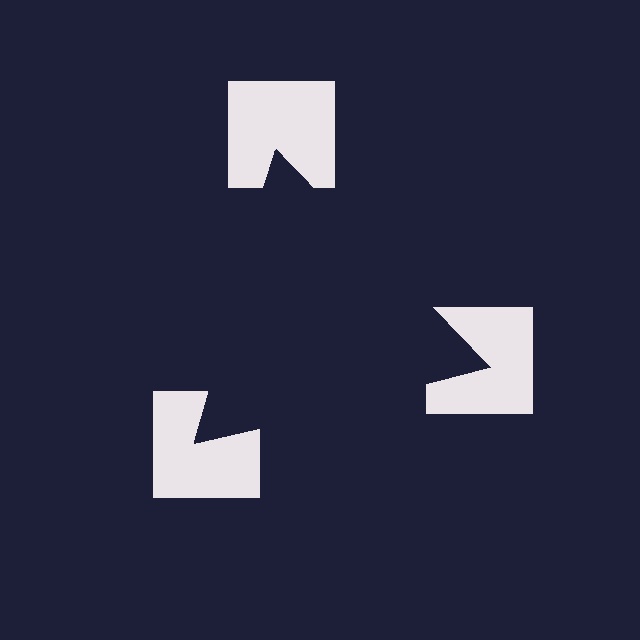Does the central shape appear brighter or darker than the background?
It typically appears slightly darker than the background, even though no actual brightness change is drawn.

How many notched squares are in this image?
There are 3 — one at each vertex of the illusory triangle.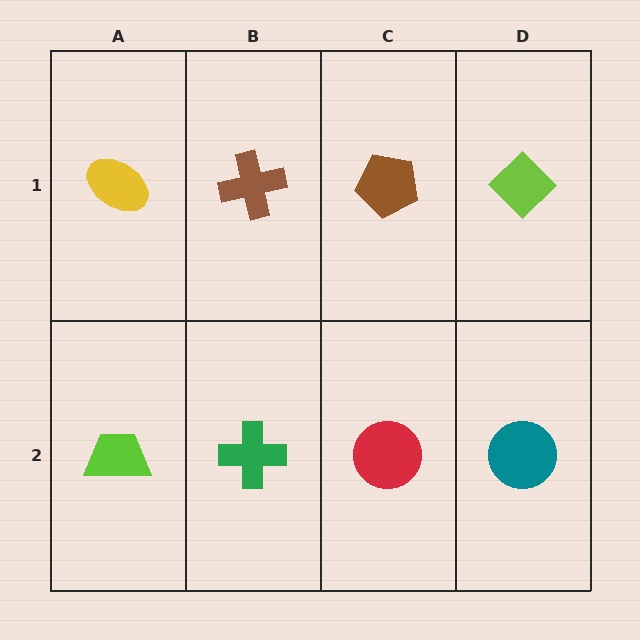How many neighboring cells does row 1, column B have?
3.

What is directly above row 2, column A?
A yellow ellipse.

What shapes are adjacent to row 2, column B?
A brown cross (row 1, column B), a lime trapezoid (row 2, column A), a red circle (row 2, column C).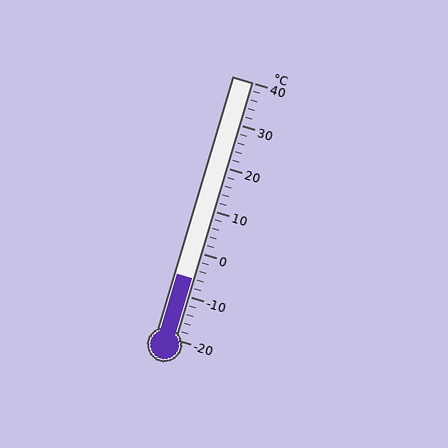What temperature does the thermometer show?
The thermometer shows approximately -6°C.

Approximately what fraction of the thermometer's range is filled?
The thermometer is filled to approximately 25% of its range.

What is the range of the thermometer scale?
The thermometer scale ranges from -20°C to 40°C.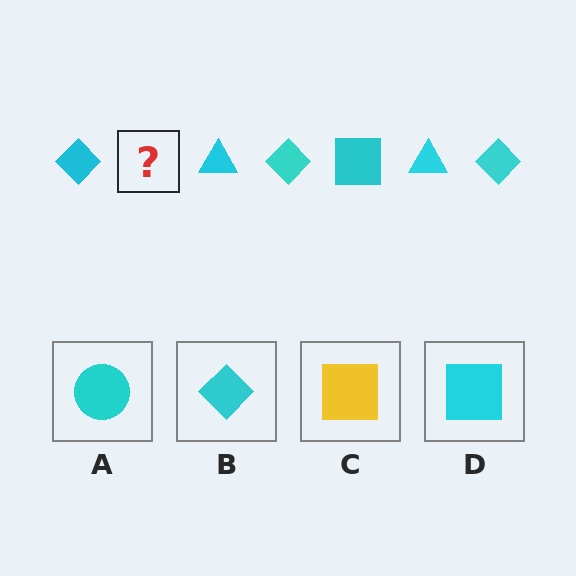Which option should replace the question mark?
Option D.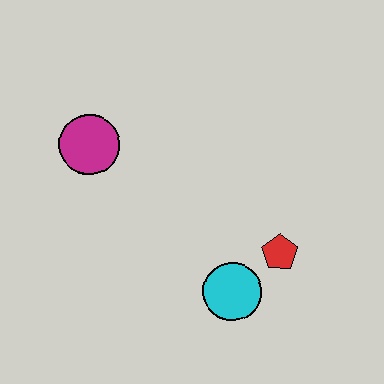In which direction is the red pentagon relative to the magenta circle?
The red pentagon is to the right of the magenta circle.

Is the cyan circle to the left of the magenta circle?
No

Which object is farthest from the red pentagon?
The magenta circle is farthest from the red pentagon.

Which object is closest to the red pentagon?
The cyan circle is closest to the red pentagon.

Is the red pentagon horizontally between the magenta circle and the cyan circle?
No